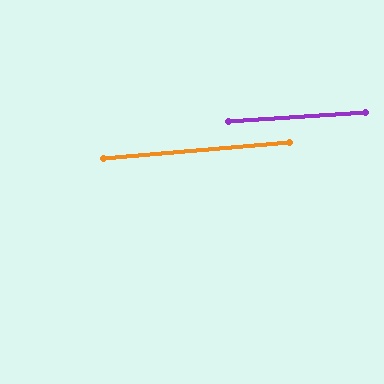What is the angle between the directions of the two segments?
Approximately 2 degrees.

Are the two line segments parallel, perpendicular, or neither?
Parallel — their directions differ by only 1.5°.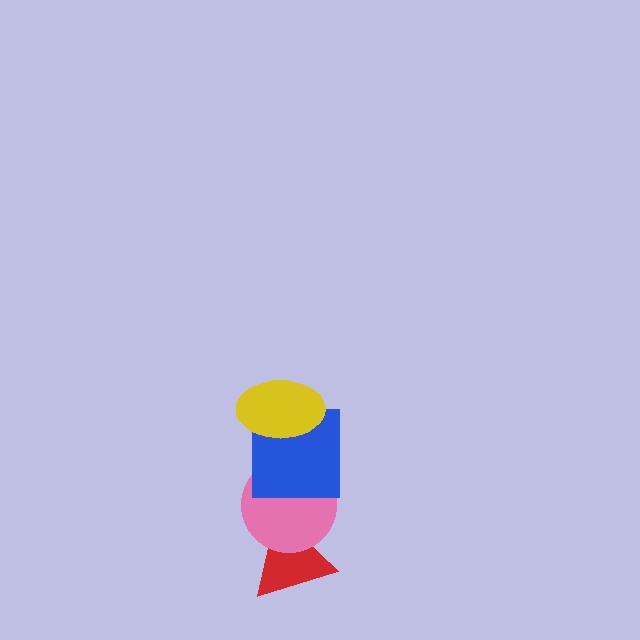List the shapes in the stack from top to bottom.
From top to bottom: the yellow ellipse, the blue square, the pink circle, the red triangle.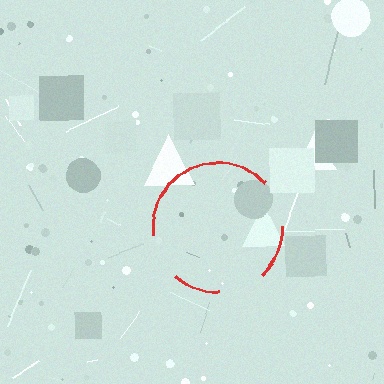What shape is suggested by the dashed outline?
The dashed outline suggests a circle.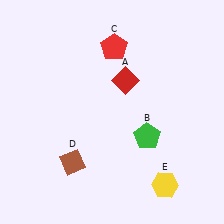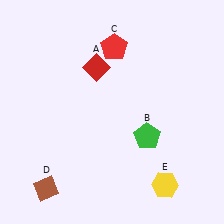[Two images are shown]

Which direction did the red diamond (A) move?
The red diamond (A) moved left.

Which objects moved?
The objects that moved are: the red diamond (A), the brown diamond (D).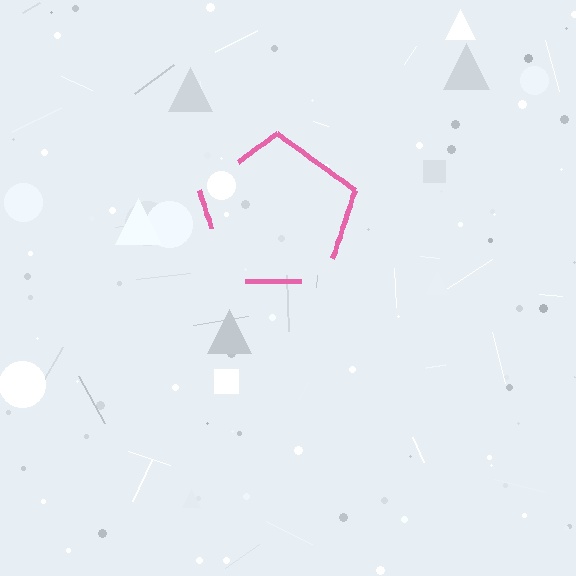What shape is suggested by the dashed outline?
The dashed outline suggests a pentagon.